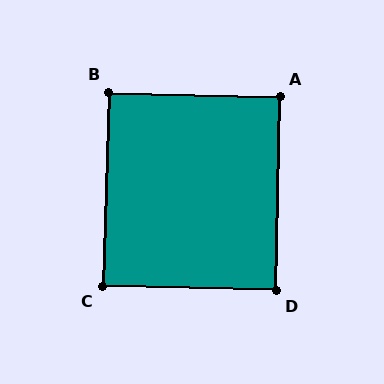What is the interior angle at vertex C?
Approximately 90 degrees (approximately right).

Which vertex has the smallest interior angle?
D, at approximately 90 degrees.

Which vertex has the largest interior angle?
B, at approximately 90 degrees.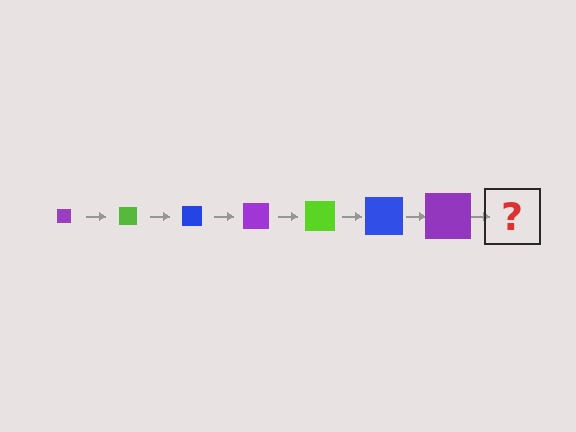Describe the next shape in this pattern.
It should be a lime square, larger than the previous one.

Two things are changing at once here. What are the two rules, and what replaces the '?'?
The two rules are that the square grows larger each step and the color cycles through purple, lime, and blue. The '?' should be a lime square, larger than the previous one.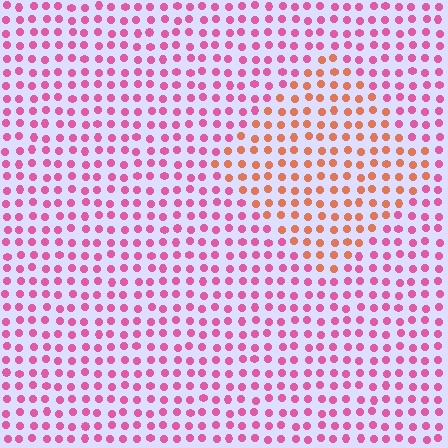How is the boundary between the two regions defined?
The boundary is defined purely by a slight shift in hue (about 47 degrees). Spacing, size, and orientation are identical on both sides.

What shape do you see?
I see a diamond.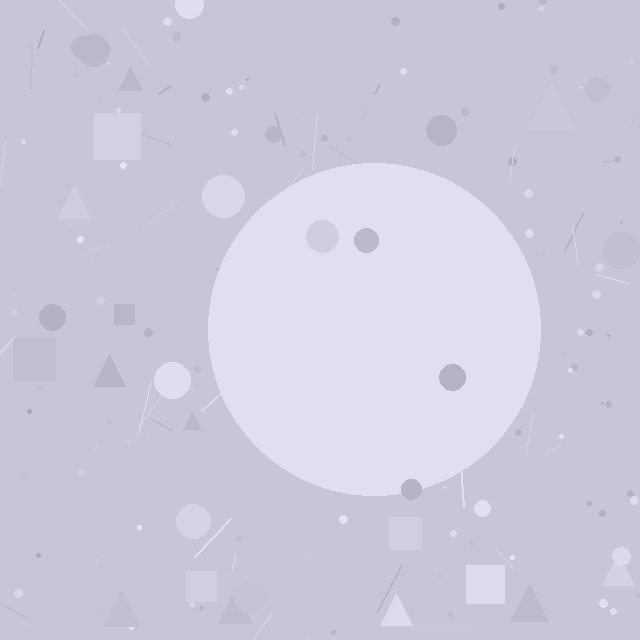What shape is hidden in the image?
A circle is hidden in the image.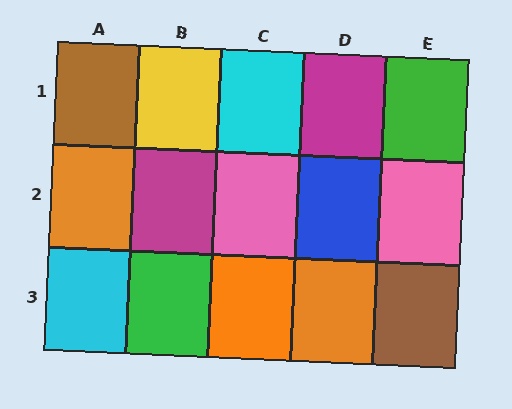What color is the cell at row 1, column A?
Brown.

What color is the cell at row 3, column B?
Green.